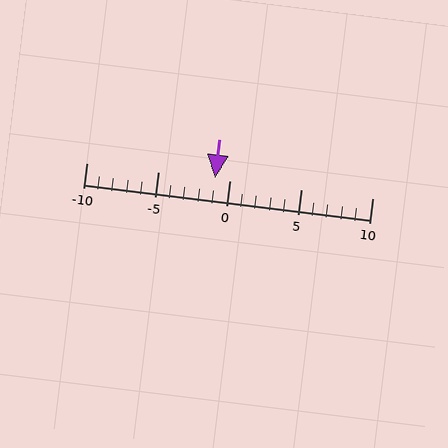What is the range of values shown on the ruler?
The ruler shows values from -10 to 10.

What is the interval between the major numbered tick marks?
The major tick marks are spaced 5 units apart.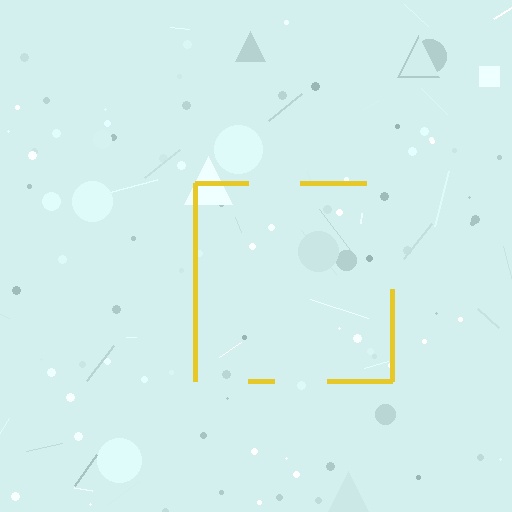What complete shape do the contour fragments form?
The contour fragments form a square.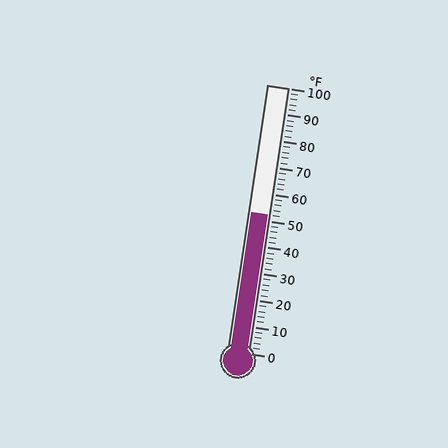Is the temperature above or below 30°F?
The temperature is above 30°F.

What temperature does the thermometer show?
The thermometer shows approximately 52°F.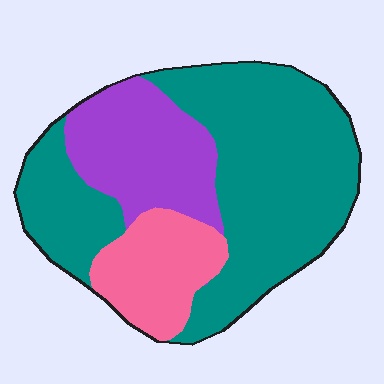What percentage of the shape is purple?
Purple covers about 25% of the shape.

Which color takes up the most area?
Teal, at roughly 60%.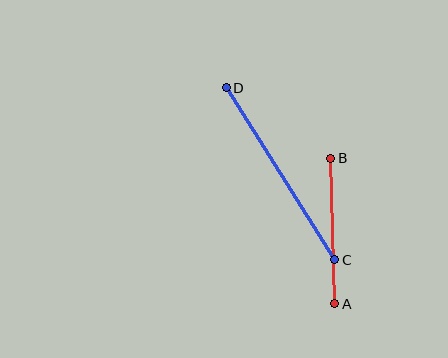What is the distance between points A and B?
The distance is approximately 145 pixels.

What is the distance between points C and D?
The distance is approximately 204 pixels.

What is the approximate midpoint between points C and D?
The midpoint is at approximately (281, 174) pixels.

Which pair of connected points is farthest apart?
Points C and D are farthest apart.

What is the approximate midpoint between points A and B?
The midpoint is at approximately (333, 231) pixels.